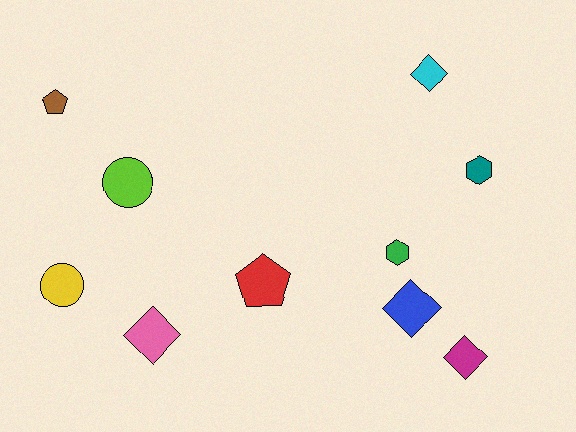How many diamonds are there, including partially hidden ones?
There are 4 diamonds.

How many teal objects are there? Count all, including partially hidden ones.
There is 1 teal object.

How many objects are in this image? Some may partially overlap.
There are 10 objects.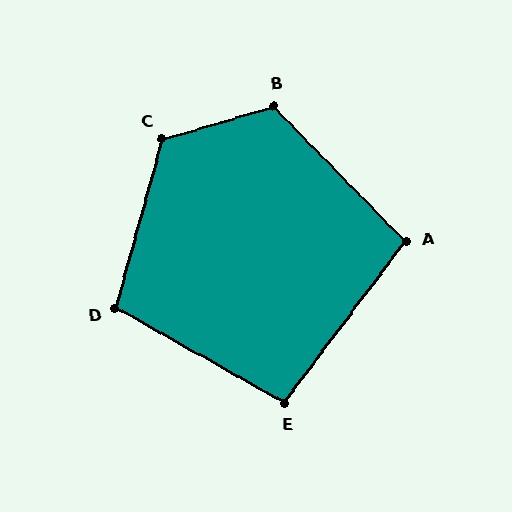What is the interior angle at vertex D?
Approximately 104 degrees (obtuse).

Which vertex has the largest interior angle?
C, at approximately 121 degrees.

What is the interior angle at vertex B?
Approximately 118 degrees (obtuse).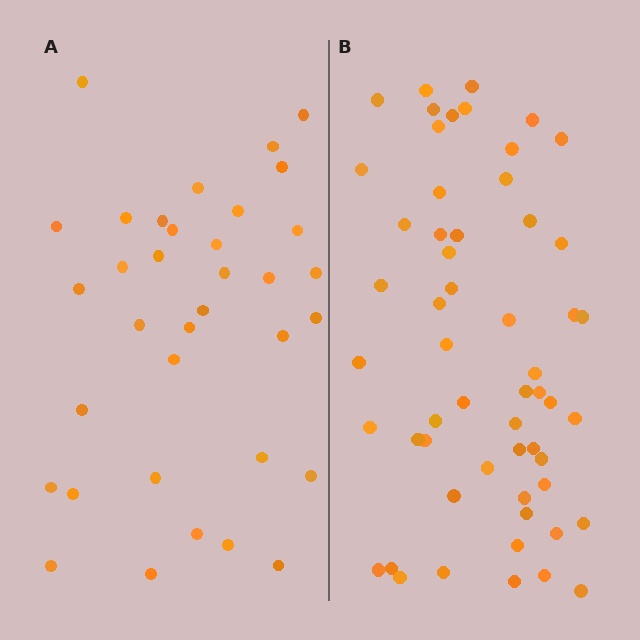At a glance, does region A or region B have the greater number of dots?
Region B (the right region) has more dots.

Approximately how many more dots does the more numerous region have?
Region B has approximately 20 more dots than region A.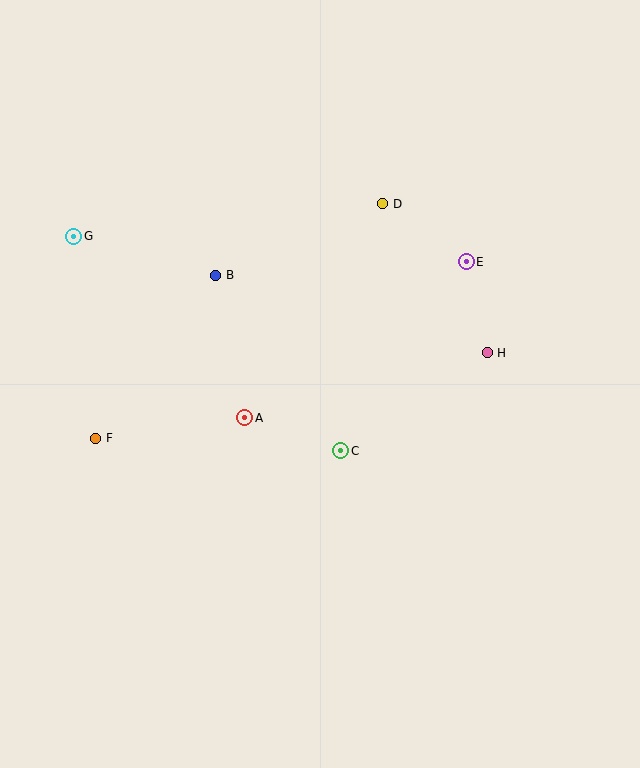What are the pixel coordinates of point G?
Point G is at (74, 236).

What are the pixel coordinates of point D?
Point D is at (383, 204).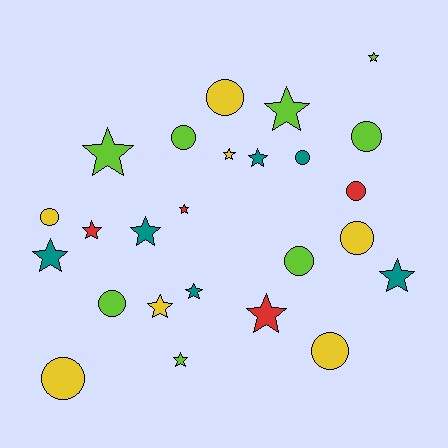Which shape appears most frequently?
Star, with 14 objects.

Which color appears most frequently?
Lime, with 8 objects.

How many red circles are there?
There is 1 red circle.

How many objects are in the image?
There are 25 objects.